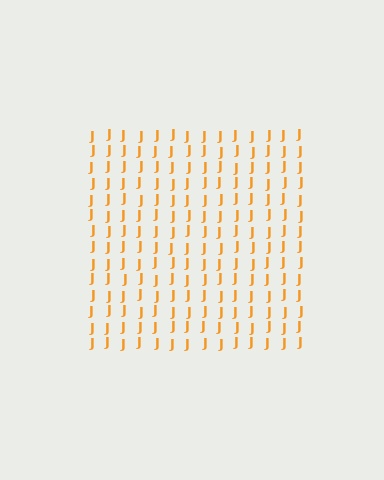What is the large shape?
The large shape is a square.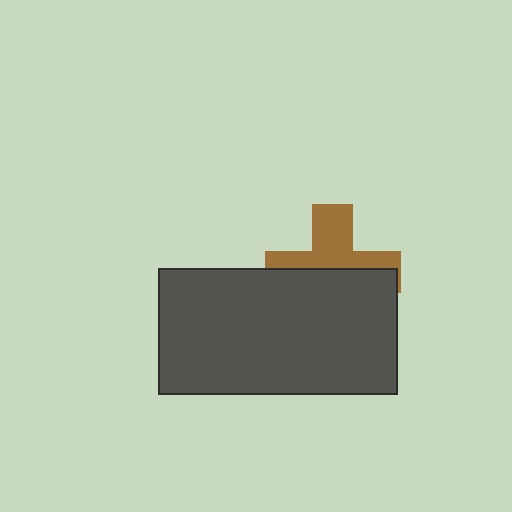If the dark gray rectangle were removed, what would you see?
You would see the complete brown cross.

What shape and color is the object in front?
The object in front is a dark gray rectangle.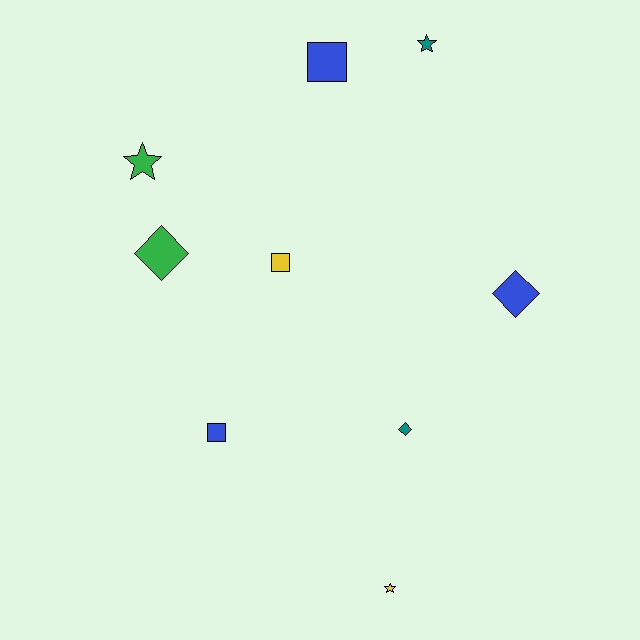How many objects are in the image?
There are 9 objects.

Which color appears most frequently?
Blue, with 3 objects.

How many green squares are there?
There are no green squares.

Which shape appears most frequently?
Diamond, with 3 objects.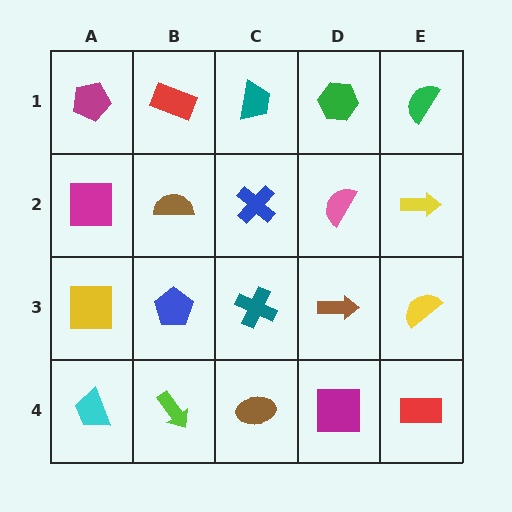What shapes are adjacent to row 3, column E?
A yellow arrow (row 2, column E), a red rectangle (row 4, column E), a brown arrow (row 3, column D).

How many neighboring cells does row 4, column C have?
3.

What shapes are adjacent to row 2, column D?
A green hexagon (row 1, column D), a brown arrow (row 3, column D), a blue cross (row 2, column C), a yellow arrow (row 2, column E).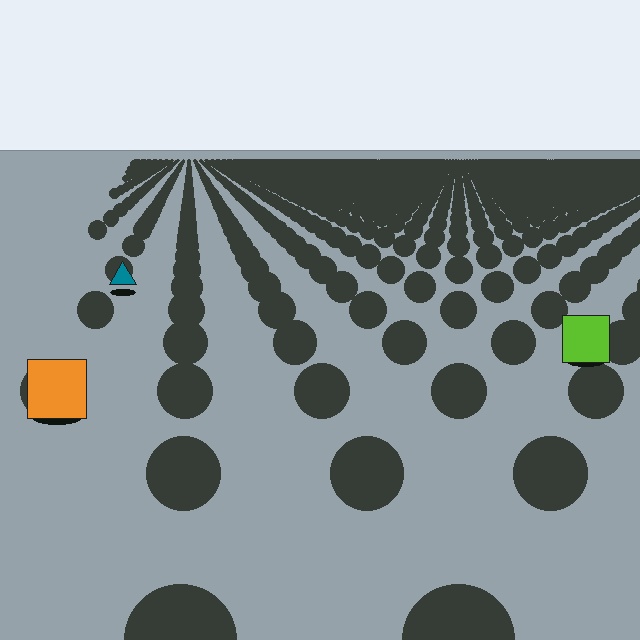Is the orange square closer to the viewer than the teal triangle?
Yes. The orange square is closer — you can tell from the texture gradient: the ground texture is coarser near it.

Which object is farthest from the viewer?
The teal triangle is farthest from the viewer. It appears smaller and the ground texture around it is denser.